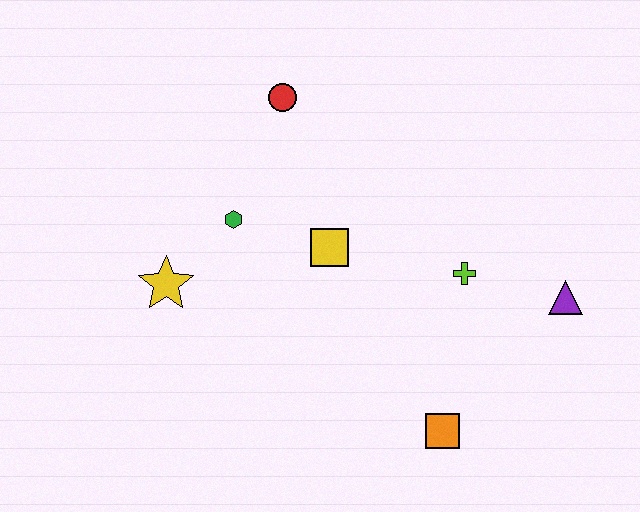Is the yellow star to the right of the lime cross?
No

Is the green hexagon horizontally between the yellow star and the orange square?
Yes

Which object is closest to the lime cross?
The purple triangle is closest to the lime cross.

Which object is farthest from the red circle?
The orange square is farthest from the red circle.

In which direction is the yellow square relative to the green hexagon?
The yellow square is to the right of the green hexagon.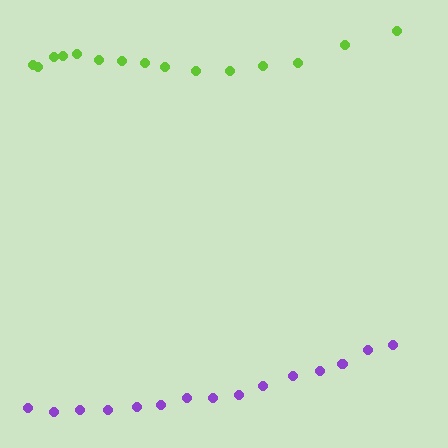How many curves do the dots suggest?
There are 2 distinct paths.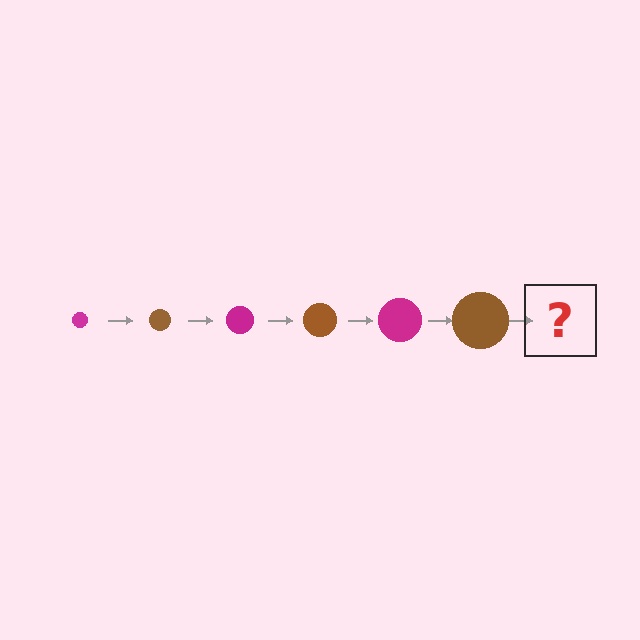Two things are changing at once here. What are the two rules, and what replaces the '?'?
The two rules are that the circle grows larger each step and the color cycles through magenta and brown. The '?' should be a magenta circle, larger than the previous one.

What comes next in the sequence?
The next element should be a magenta circle, larger than the previous one.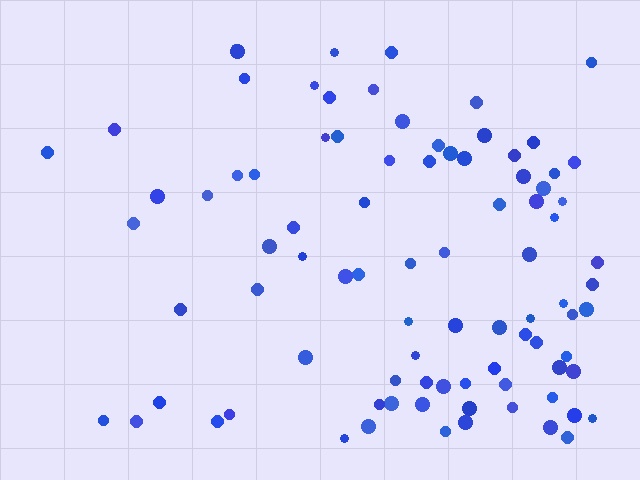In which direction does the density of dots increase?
From left to right, with the right side densest.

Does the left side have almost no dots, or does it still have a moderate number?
Still a moderate number, just noticeably fewer than the right.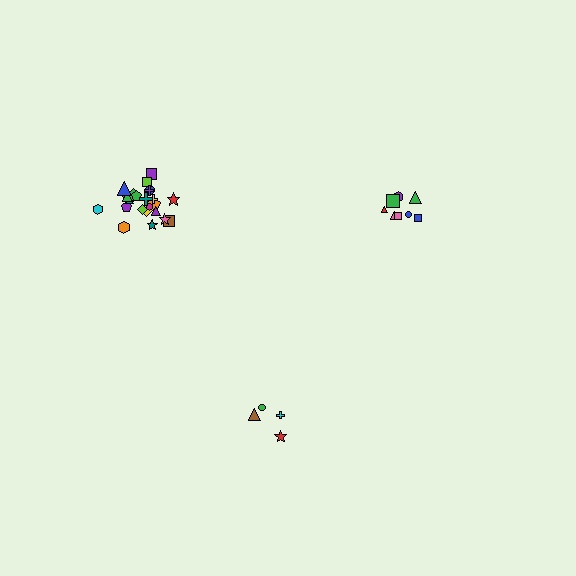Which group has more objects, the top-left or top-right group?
The top-left group.